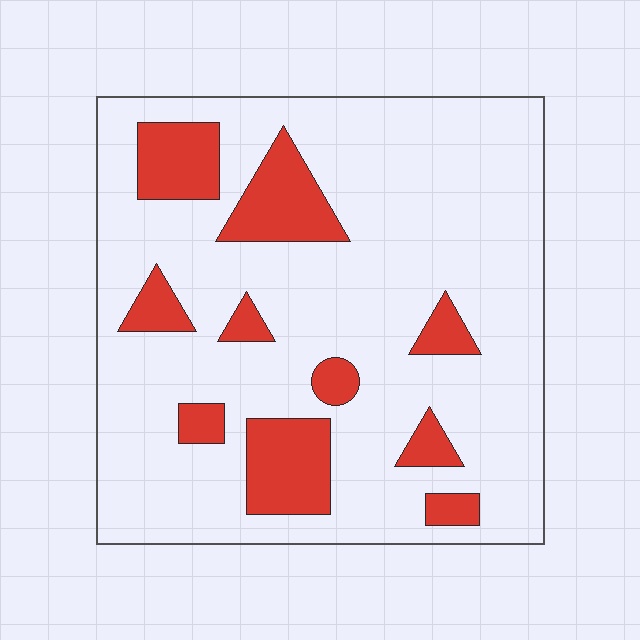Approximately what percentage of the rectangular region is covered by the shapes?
Approximately 20%.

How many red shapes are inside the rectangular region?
10.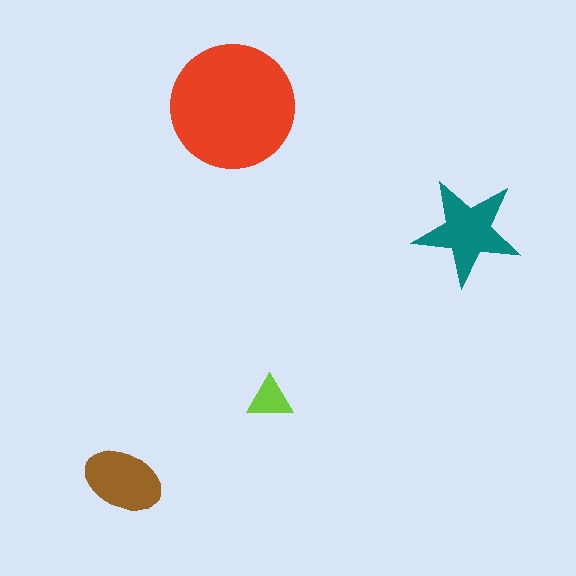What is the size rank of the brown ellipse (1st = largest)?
3rd.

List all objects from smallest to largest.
The lime triangle, the brown ellipse, the teal star, the red circle.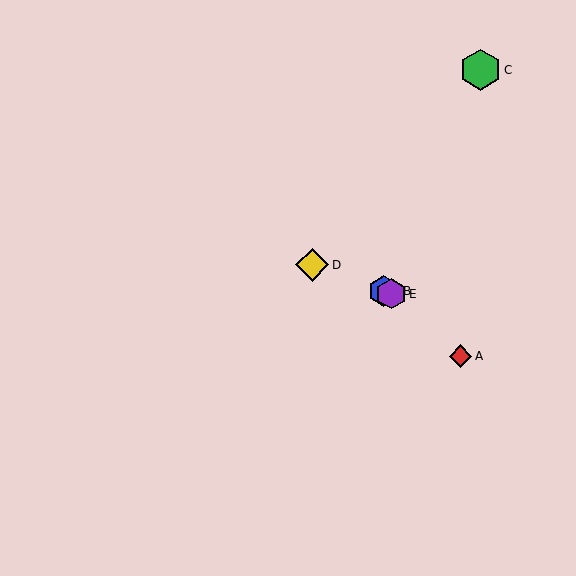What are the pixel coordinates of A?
Object A is at (461, 356).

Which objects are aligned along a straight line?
Objects B, D, E are aligned along a straight line.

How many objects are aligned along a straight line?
3 objects (B, D, E) are aligned along a straight line.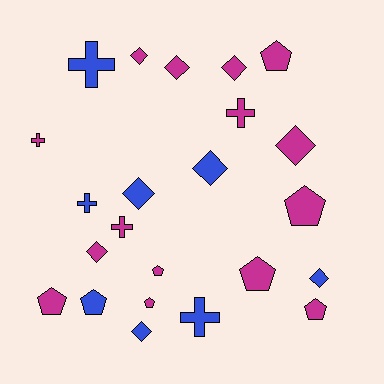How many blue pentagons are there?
There is 1 blue pentagon.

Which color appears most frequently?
Magenta, with 15 objects.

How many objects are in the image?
There are 23 objects.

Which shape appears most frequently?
Diamond, with 9 objects.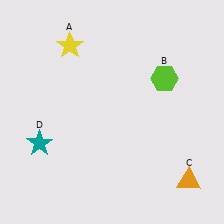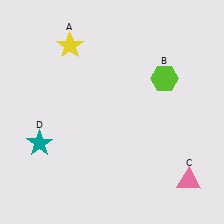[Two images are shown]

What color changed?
The triangle (C) changed from orange in Image 1 to pink in Image 2.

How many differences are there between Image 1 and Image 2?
There is 1 difference between the two images.